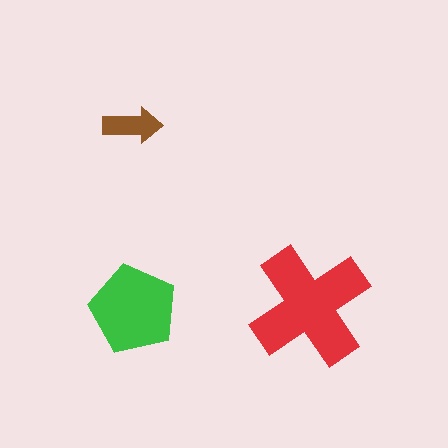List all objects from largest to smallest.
The red cross, the green pentagon, the brown arrow.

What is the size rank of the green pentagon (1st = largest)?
2nd.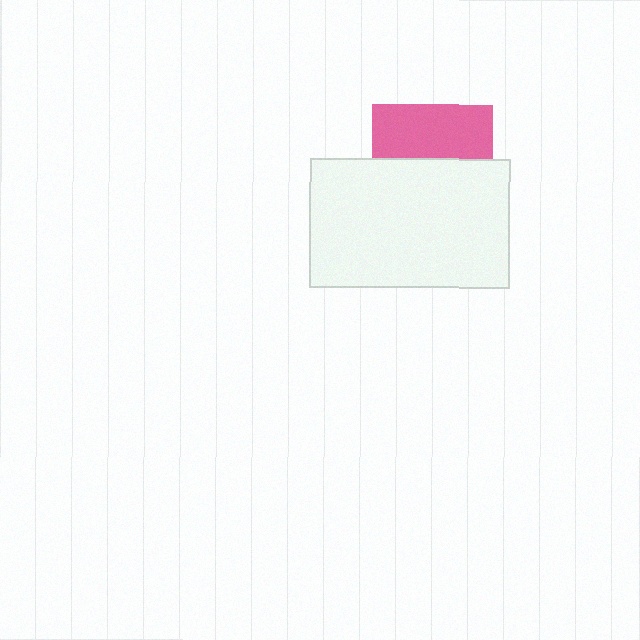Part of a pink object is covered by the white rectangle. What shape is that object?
It is a square.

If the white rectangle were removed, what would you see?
You would see the complete pink square.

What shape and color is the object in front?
The object in front is a white rectangle.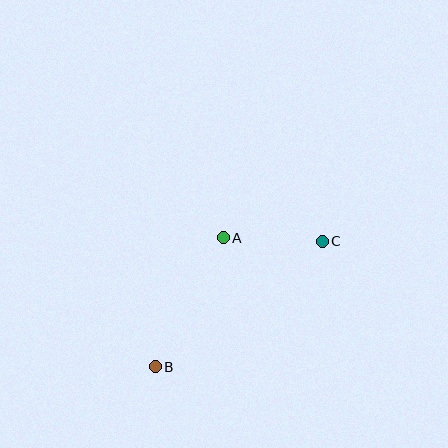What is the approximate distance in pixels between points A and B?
The distance between A and B is approximately 145 pixels.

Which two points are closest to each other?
Points A and C are closest to each other.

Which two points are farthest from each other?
Points B and C are farthest from each other.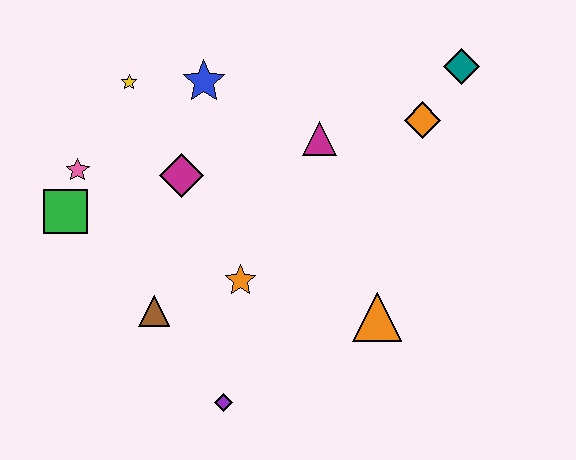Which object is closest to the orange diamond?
The teal diamond is closest to the orange diamond.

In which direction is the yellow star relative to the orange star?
The yellow star is above the orange star.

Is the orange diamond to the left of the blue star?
No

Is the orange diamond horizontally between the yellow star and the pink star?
No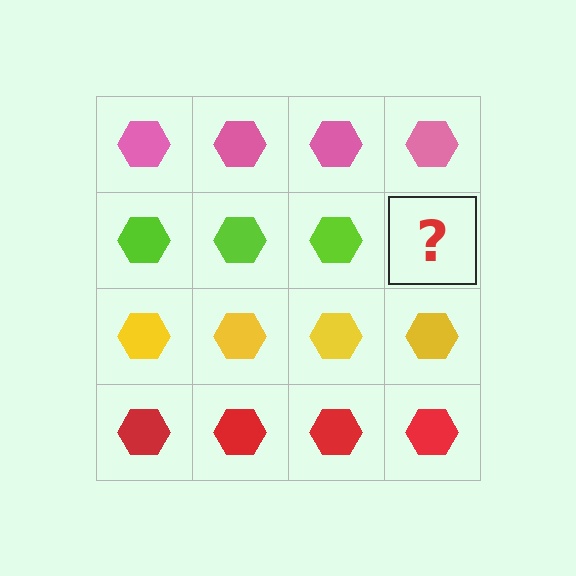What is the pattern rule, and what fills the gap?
The rule is that each row has a consistent color. The gap should be filled with a lime hexagon.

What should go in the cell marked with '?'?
The missing cell should contain a lime hexagon.